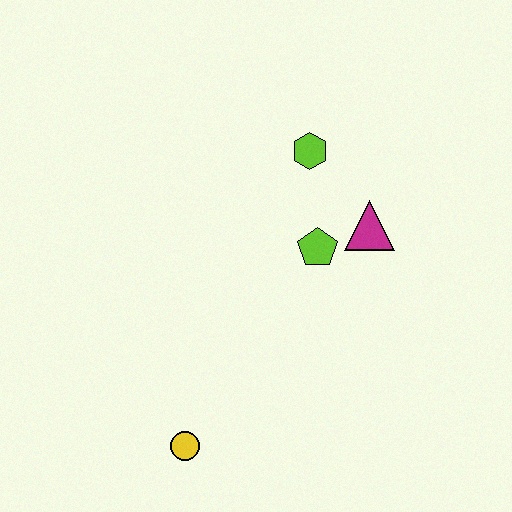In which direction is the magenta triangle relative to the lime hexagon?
The magenta triangle is below the lime hexagon.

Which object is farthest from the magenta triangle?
The yellow circle is farthest from the magenta triangle.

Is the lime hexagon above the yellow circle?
Yes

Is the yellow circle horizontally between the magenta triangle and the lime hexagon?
No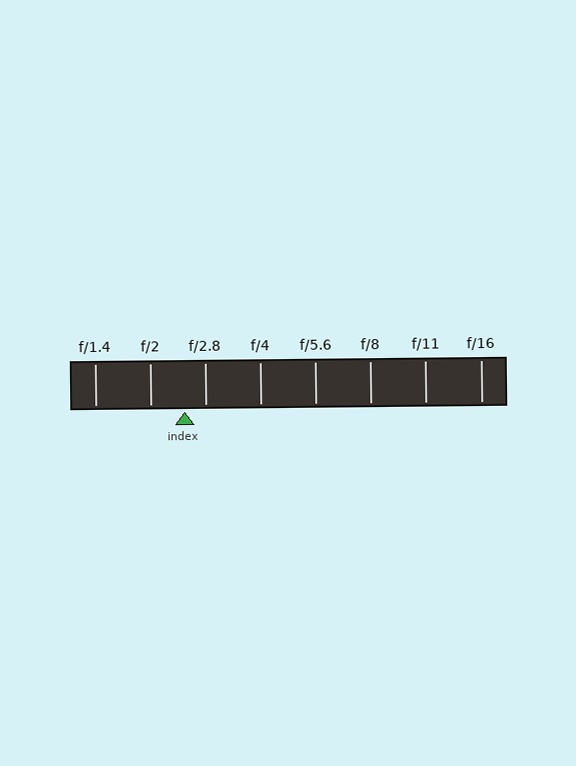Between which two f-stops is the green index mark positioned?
The index mark is between f/2 and f/2.8.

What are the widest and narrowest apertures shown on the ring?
The widest aperture shown is f/1.4 and the narrowest is f/16.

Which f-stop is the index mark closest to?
The index mark is closest to f/2.8.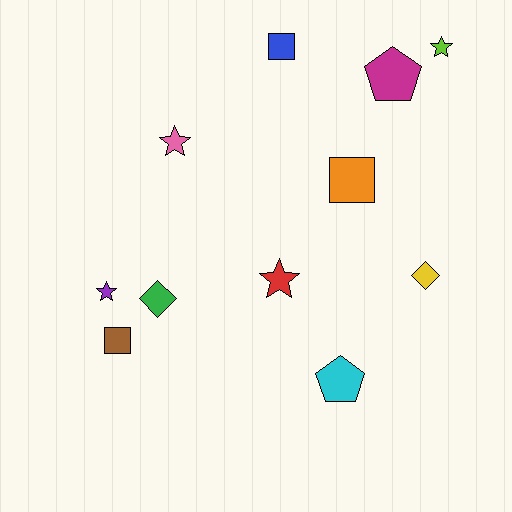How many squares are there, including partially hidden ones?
There are 3 squares.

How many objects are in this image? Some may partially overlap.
There are 11 objects.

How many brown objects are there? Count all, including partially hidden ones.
There is 1 brown object.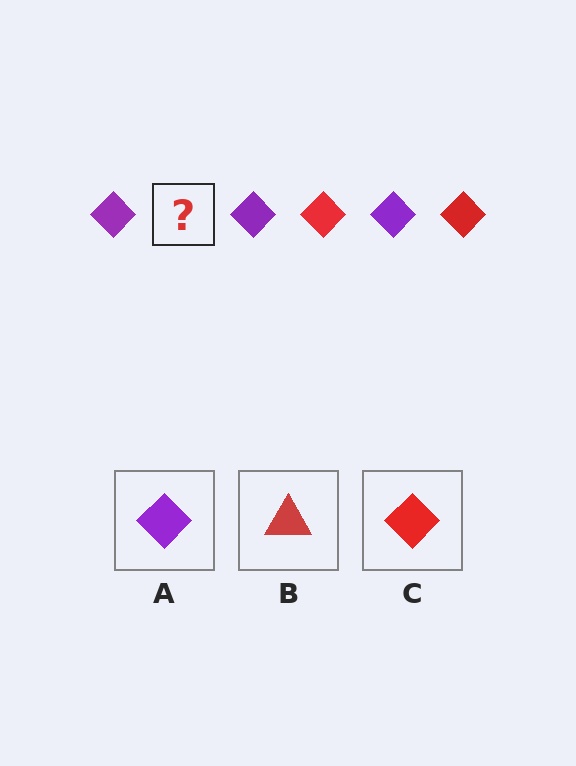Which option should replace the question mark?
Option C.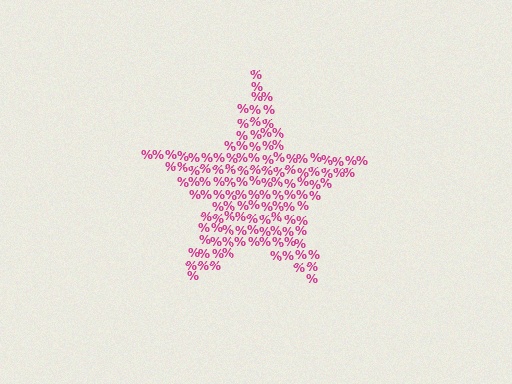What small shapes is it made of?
It is made of small percent signs.